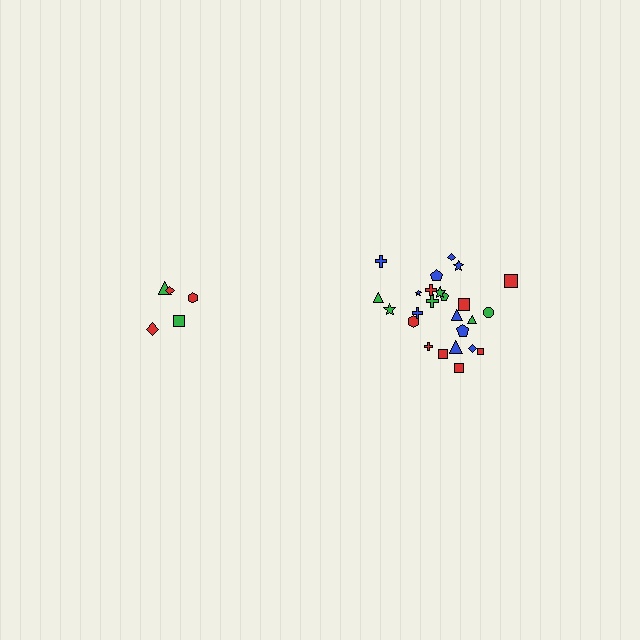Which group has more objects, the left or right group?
The right group.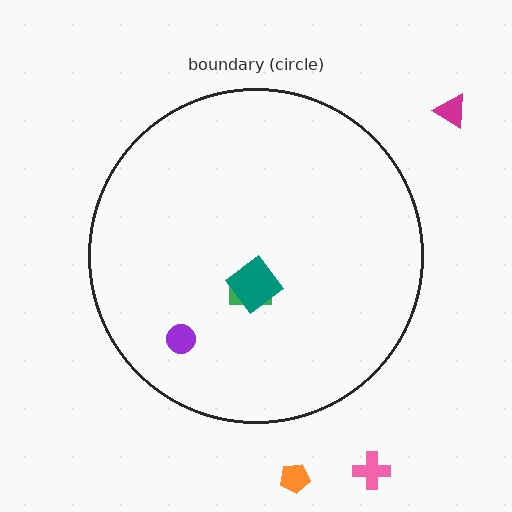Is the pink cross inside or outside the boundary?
Outside.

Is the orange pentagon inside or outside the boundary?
Outside.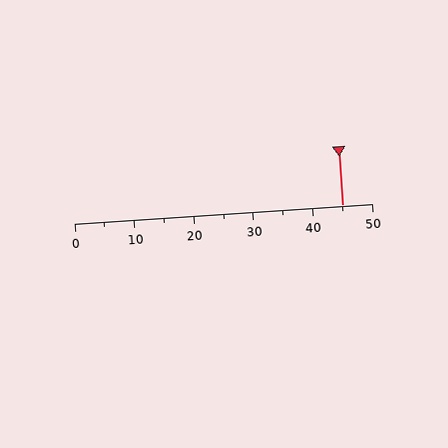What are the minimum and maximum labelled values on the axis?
The axis runs from 0 to 50.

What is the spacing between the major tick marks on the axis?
The major ticks are spaced 10 apart.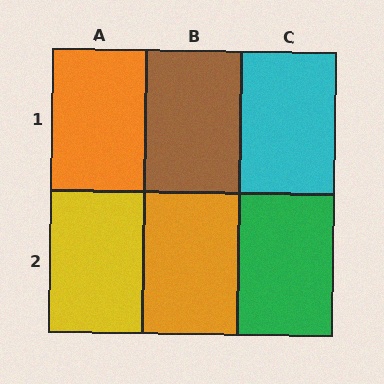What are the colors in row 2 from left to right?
Yellow, orange, green.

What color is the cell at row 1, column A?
Orange.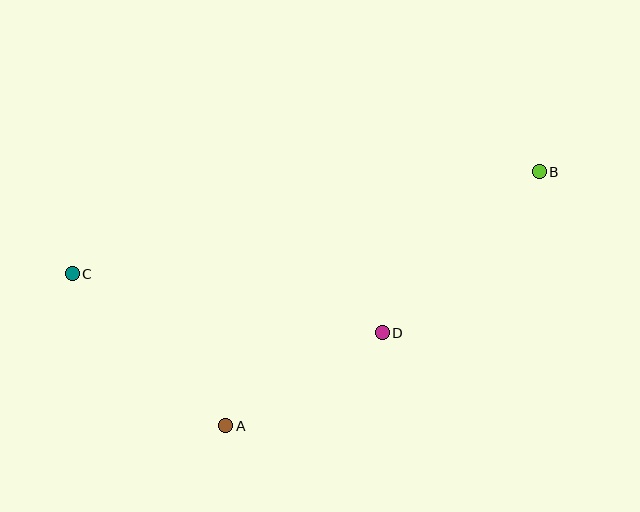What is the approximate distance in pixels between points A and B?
The distance between A and B is approximately 403 pixels.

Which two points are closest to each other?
Points A and D are closest to each other.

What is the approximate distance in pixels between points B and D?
The distance between B and D is approximately 225 pixels.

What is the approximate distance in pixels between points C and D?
The distance between C and D is approximately 316 pixels.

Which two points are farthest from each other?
Points B and C are farthest from each other.